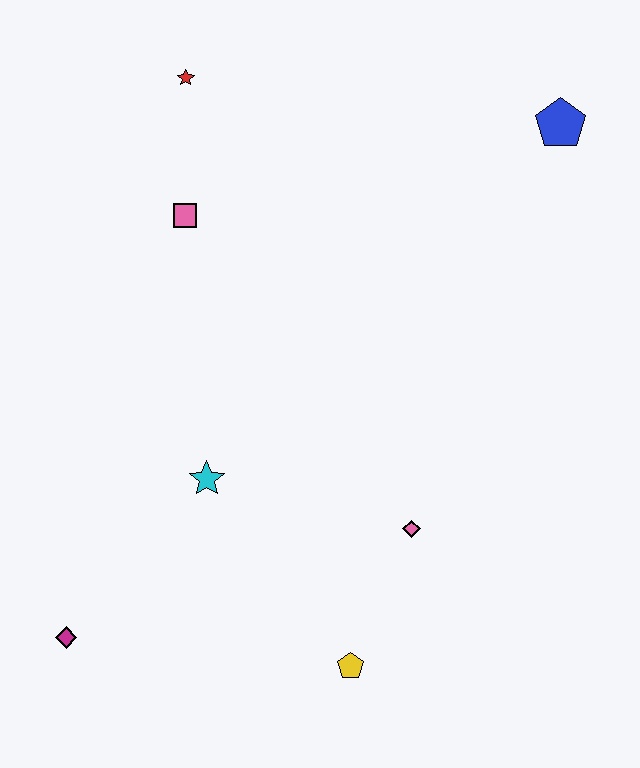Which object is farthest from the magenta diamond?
The blue pentagon is farthest from the magenta diamond.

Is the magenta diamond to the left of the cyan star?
Yes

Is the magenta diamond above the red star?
No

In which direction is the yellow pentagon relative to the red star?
The yellow pentagon is below the red star.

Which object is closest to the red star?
The pink square is closest to the red star.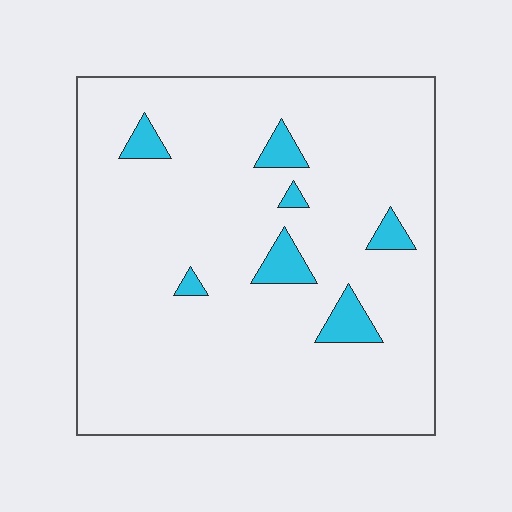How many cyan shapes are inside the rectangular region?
7.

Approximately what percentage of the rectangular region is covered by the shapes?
Approximately 5%.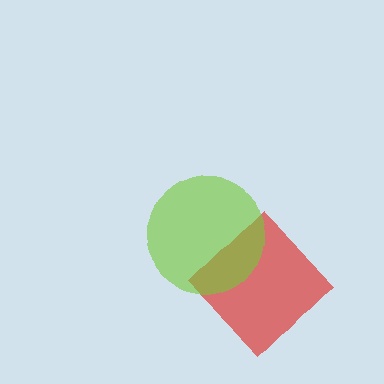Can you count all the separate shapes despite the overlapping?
Yes, there are 2 separate shapes.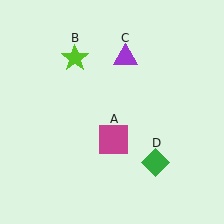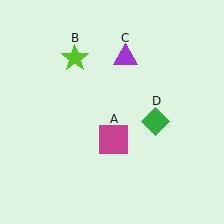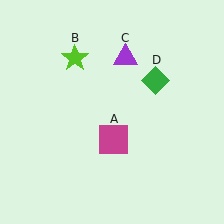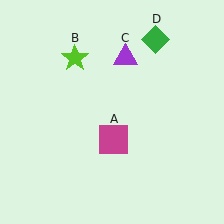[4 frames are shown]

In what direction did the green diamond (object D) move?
The green diamond (object D) moved up.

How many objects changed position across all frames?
1 object changed position: green diamond (object D).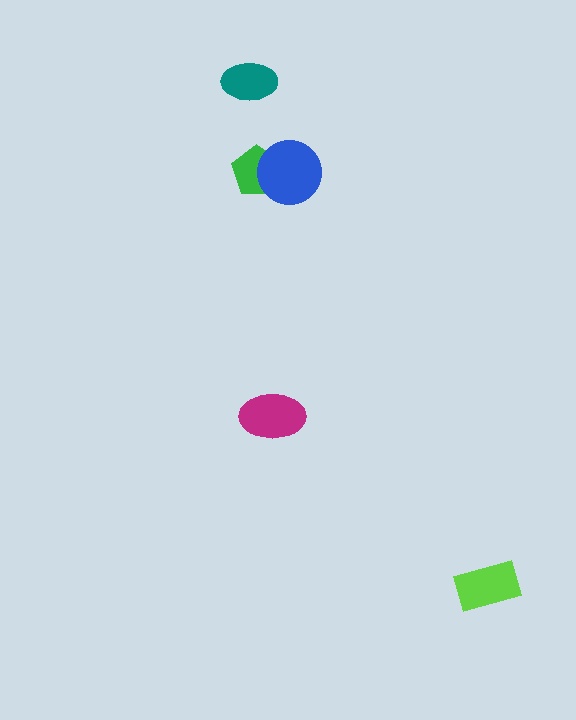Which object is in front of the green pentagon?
The blue circle is in front of the green pentagon.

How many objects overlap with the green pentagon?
1 object overlaps with the green pentagon.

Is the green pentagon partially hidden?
Yes, it is partially covered by another shape.